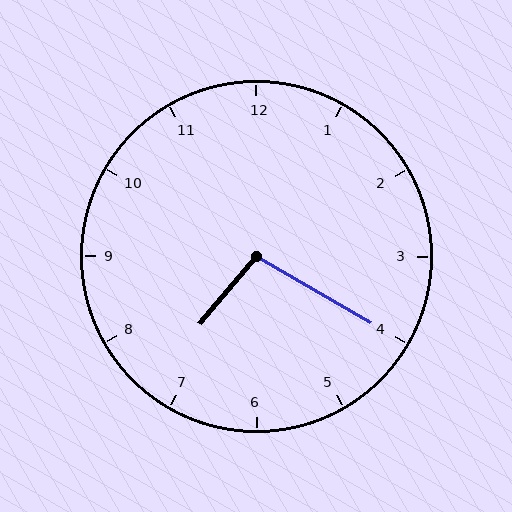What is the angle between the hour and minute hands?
Approximately 100 degrees.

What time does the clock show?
7:20.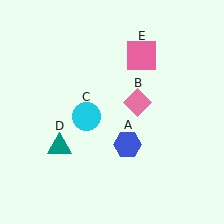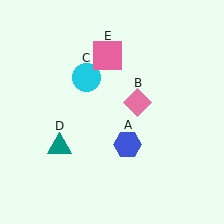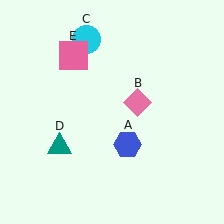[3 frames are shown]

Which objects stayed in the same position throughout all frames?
Blue hexagon (object A) and pink diamond (object B) and teal triangle (object D) remained stationary.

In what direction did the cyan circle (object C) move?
The cyan circle (object C) moved up.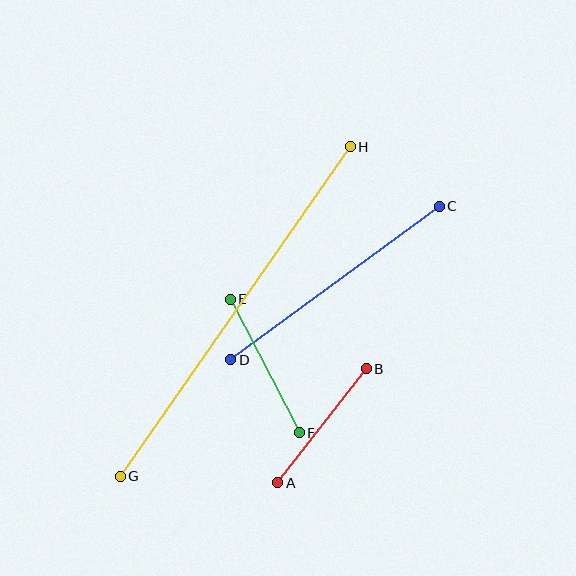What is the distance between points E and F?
The distance is approximately 150 pixels.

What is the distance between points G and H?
The distance is approximately 402 pixels.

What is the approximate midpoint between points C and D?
The midpoint is at approximately (335, 283) pixels.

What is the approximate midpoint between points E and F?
The midpoint is at approximately (265, 366) pixels.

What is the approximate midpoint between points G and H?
The midpoint is at approximately (235, 311) pixels.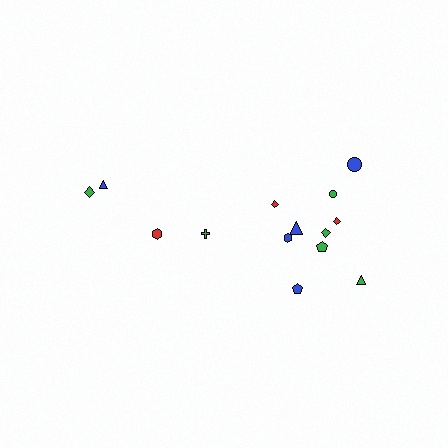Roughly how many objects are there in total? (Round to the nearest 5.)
Roughly 15 objects in total.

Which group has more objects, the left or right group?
The right group.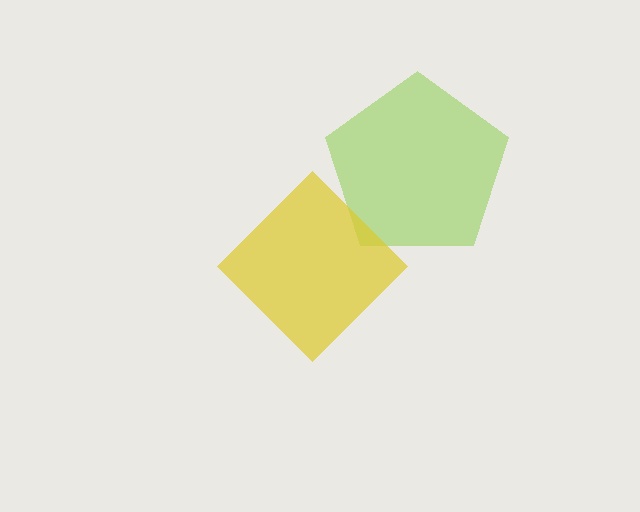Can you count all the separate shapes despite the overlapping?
Yes, there are 2 separate shapes.